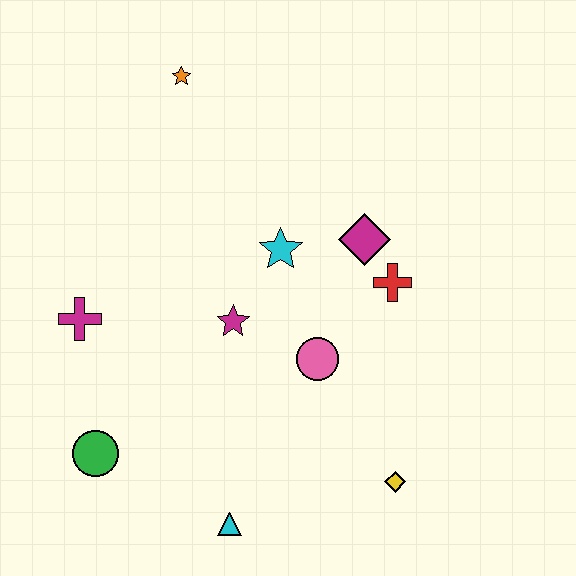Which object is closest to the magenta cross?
The green circle is closest to the magenta cross.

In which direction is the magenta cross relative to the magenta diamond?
The magenta cross is to the left of the magenta diamond.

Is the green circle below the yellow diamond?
No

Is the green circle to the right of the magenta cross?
Yes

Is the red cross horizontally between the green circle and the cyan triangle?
No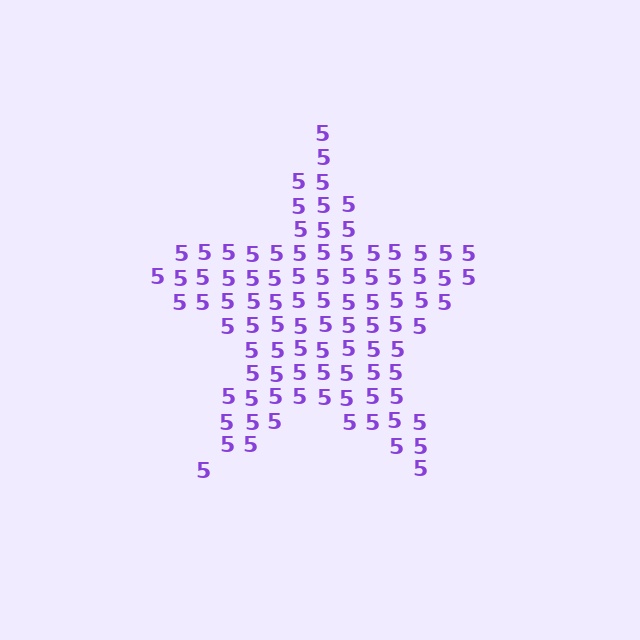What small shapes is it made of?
It is made of small digit 5's.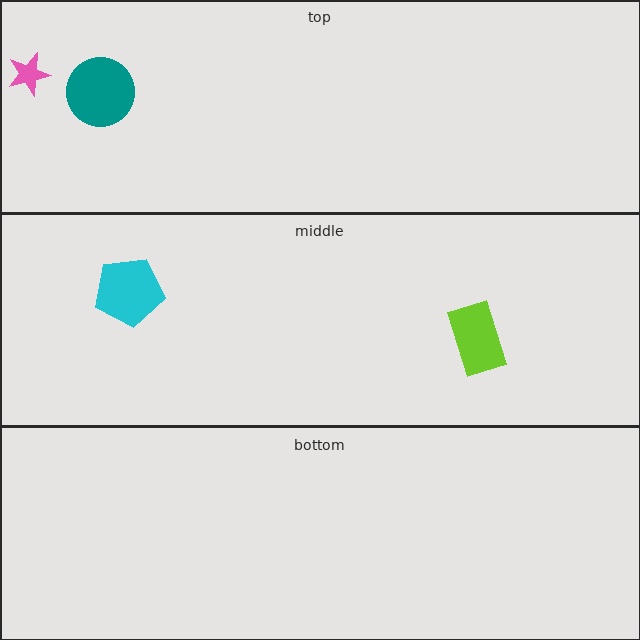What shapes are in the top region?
The pink star, the teal circle.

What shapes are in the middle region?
The cyan pentagon, the lime rectangle.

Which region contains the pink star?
The top region.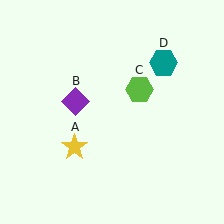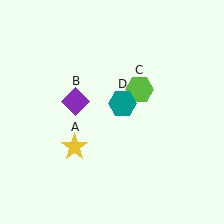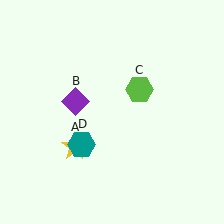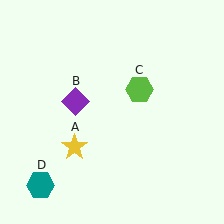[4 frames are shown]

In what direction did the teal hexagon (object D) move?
The teal hexagon (object D) moved down and to the left.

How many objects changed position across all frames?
1 object changed position: teal hexagon (object D).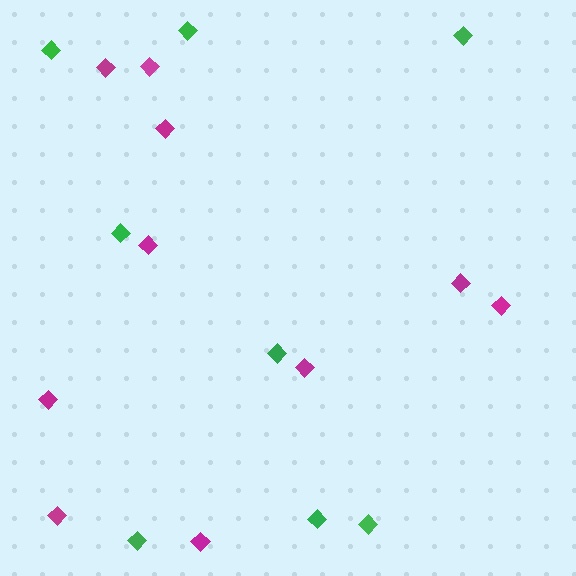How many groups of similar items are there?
There are 2 groups: one group of magenta diamonds (10) and one group of green diamonds (8).